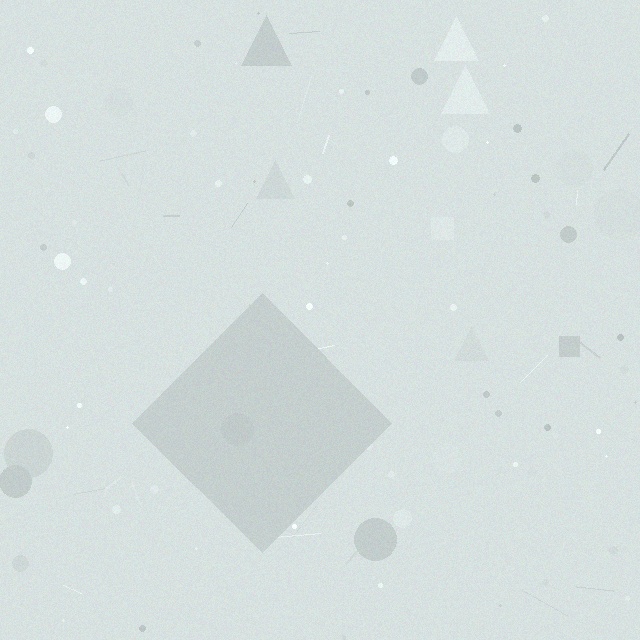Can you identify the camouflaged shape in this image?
The camouflaged shape is a diamond.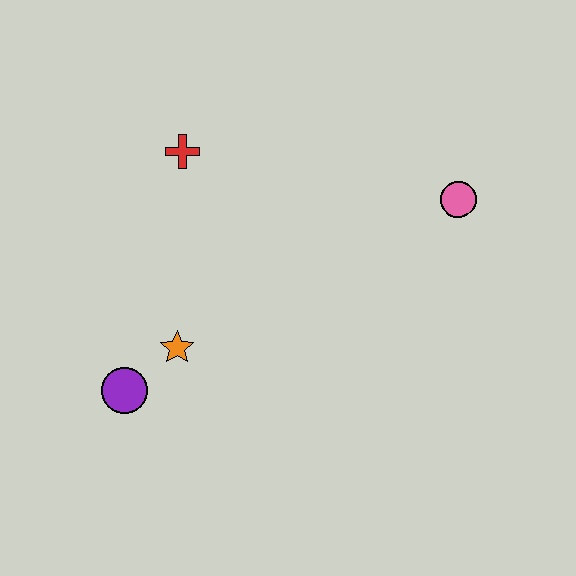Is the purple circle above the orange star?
No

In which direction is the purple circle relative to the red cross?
The purple circle is below the red cross.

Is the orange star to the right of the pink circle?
No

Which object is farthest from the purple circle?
The pink circle is farthest from the purple circle.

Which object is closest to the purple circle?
The orange star is closest to the purple circle.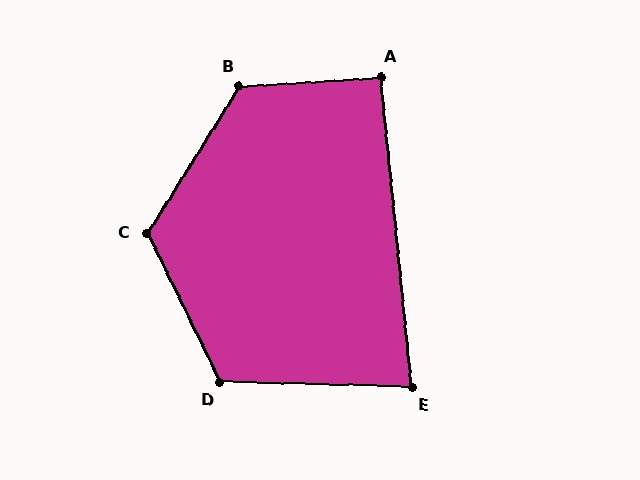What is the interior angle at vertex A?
Approximately 92 degrees (approximately right).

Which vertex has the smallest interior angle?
E, at approximately 83 degrees.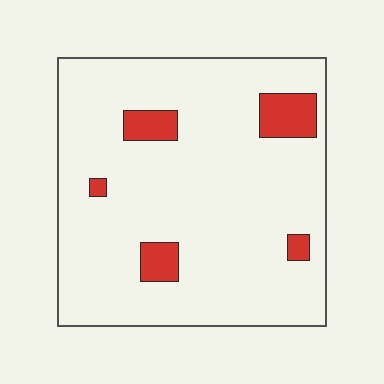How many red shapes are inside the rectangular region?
5.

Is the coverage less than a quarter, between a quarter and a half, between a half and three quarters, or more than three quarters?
Less than a quarter.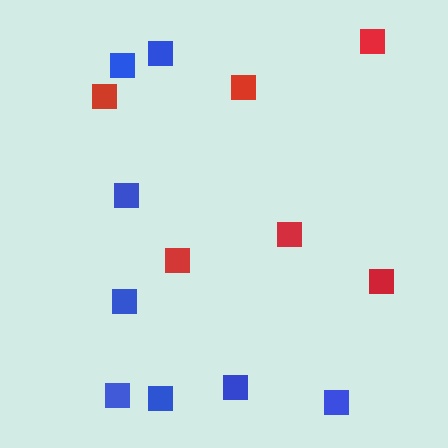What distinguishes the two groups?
There are 2 groups: one group of red squares (6) and one group of blue squares (8).